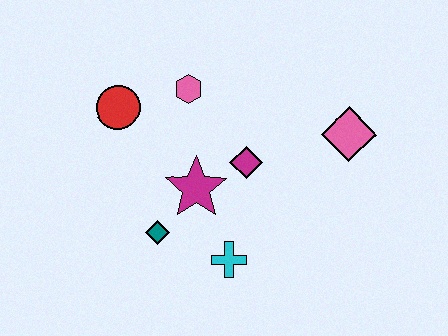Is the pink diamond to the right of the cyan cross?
Yes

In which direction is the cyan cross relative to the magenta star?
The cyan cross is below the magenta star.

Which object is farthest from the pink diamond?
The red circle is farthest from the pink diamond.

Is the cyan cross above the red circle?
No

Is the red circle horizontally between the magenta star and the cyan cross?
No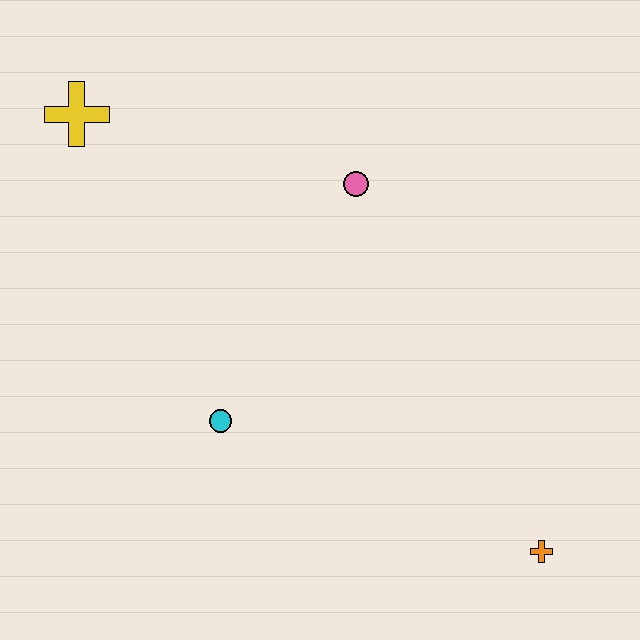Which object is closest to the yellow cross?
The pink circle is closest to the yellow cross.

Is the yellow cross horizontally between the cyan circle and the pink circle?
No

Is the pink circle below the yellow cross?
Yes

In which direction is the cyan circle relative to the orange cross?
The cyan circle is to the left of the orange cross.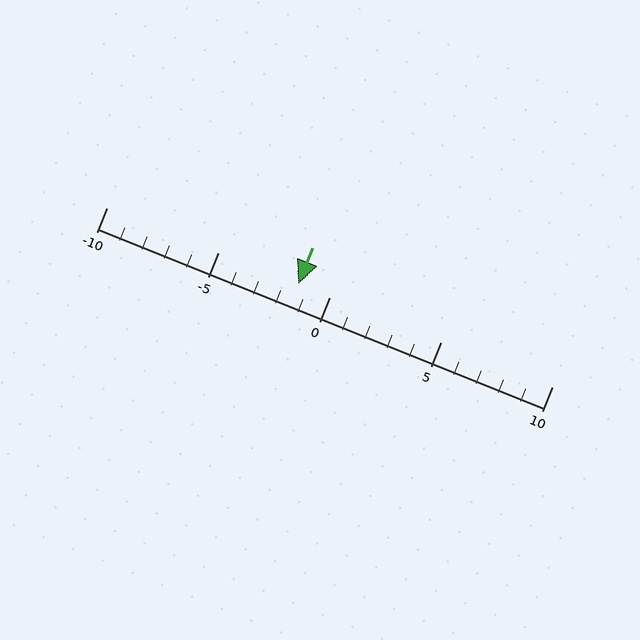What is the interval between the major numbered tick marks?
The major tick marks are spaced 5 units apart.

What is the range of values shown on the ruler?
The ruler shows values from -10 to 10.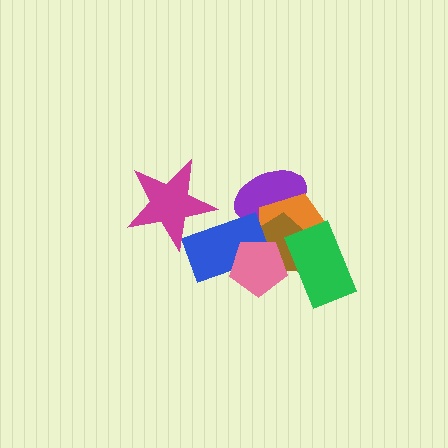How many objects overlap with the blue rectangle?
5 objects overlap with the blue rectangle.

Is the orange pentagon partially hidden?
Yes, it is partially covered by another shape.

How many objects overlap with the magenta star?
1 object overlaps with the magenta star.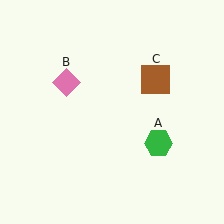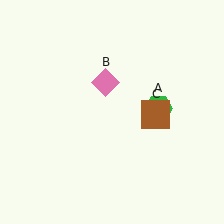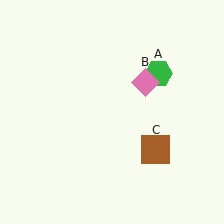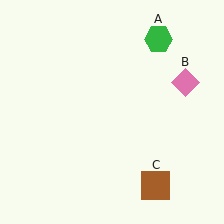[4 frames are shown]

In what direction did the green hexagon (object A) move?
The green hexagon (object A) moved up.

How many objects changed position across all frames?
3 objects changed position: green hexagon (object A), pink diamond (object B), brown square (object C).